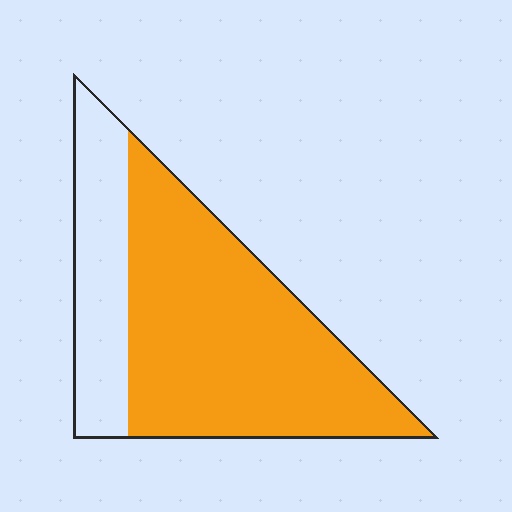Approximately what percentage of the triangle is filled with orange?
Approximately 70%.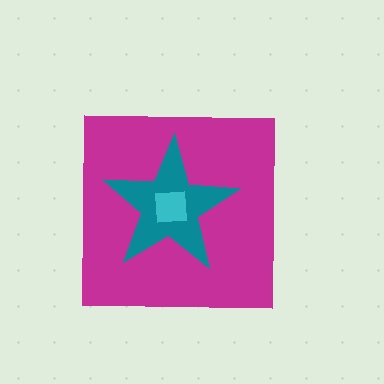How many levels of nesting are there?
3.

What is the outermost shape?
The magenta square.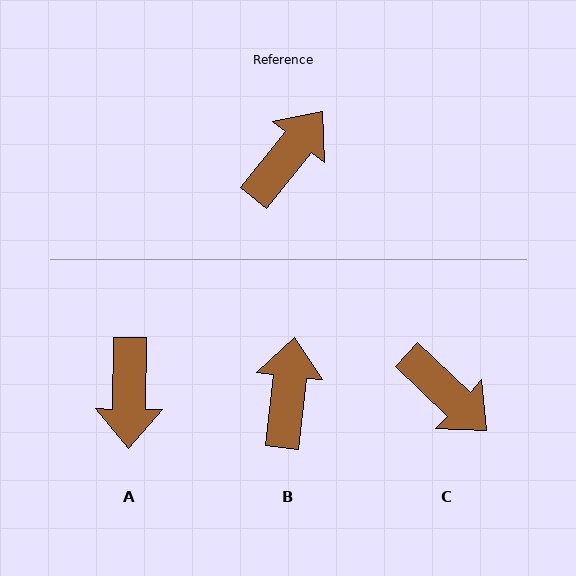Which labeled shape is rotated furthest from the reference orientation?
A, about 142 degrees away.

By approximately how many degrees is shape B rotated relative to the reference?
Approximately 32 degrees counter-clockwise.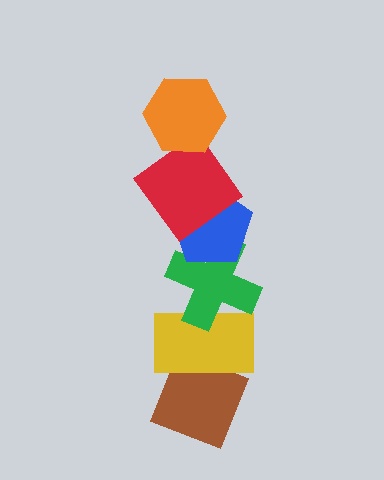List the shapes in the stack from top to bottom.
From top to bottom: the orange hexagon, the red diamond, the blue pentagon, the green cross, the yellow rectangle, the brown diamond.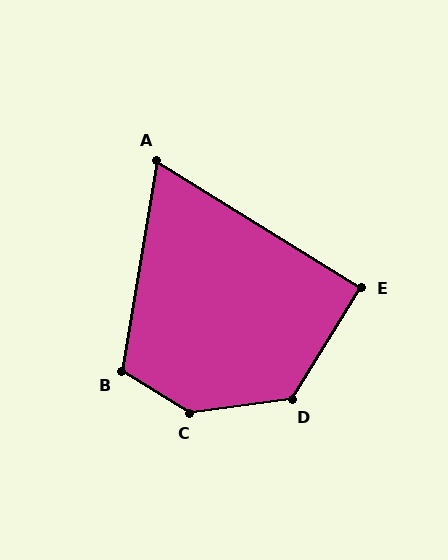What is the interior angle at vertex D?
Approximately 129 degrees (obtuse).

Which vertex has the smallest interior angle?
A, at approximately 67 degrees.